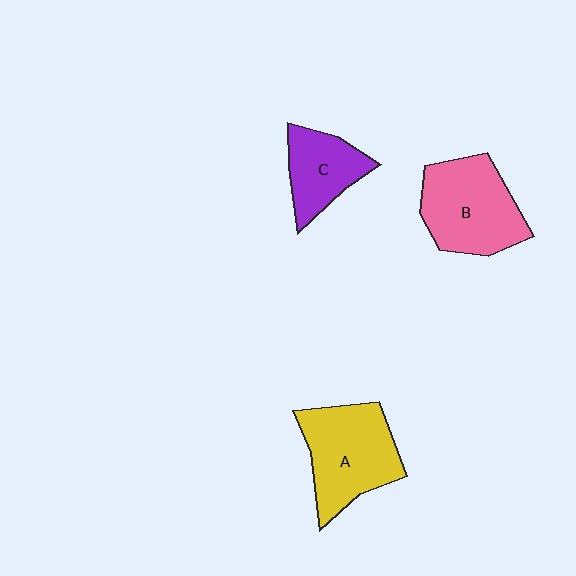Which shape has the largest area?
Shape A (yellow).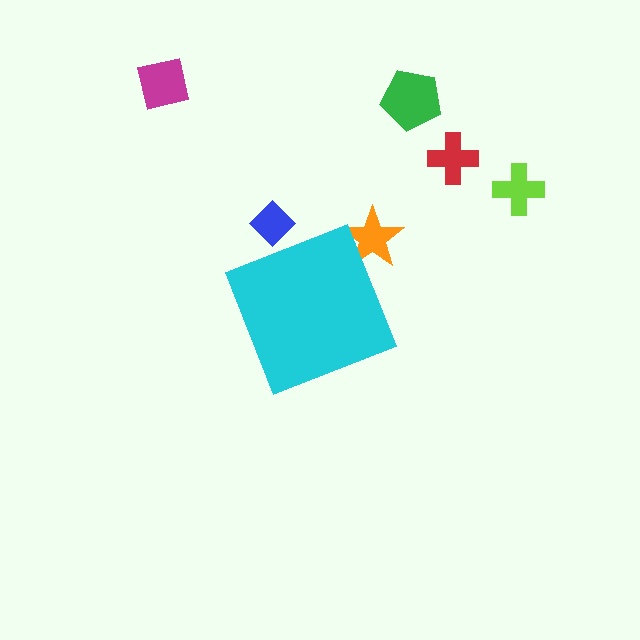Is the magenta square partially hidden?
No, the magenta square is fully visible.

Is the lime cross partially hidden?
No, the lime cross is fully visible.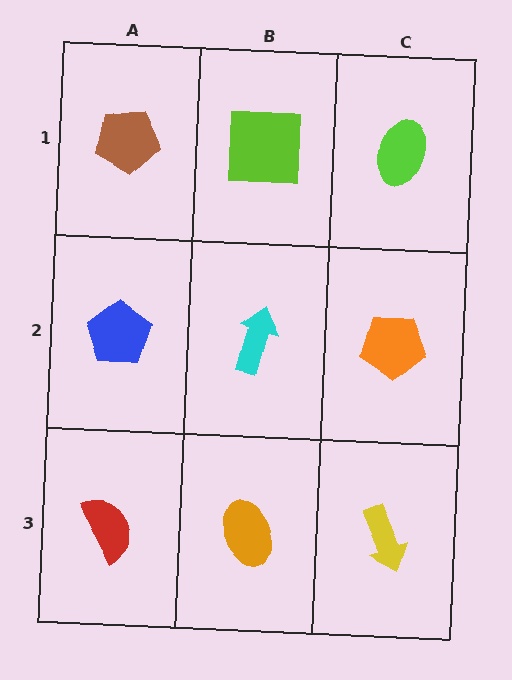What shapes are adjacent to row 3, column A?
A blue pentagon (row 2, column A), an orange ellipse (row 3, column B).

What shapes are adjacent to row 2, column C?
A lime ellipse (row 1, column C), a yellow arrow (row 3, column C), a cyan arrow (row 2, column B).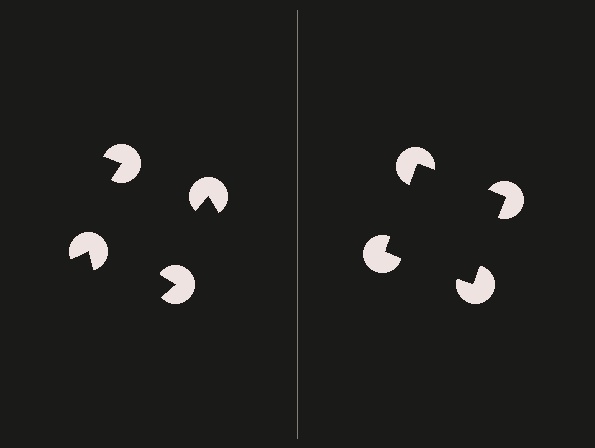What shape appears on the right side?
An illusory square.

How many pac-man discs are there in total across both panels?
8 — 4 on each side.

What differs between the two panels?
The pac-man discs are positioned identically on both sides; only the wedge orientations differ. On the right they align to a square; on the left they are misaligned.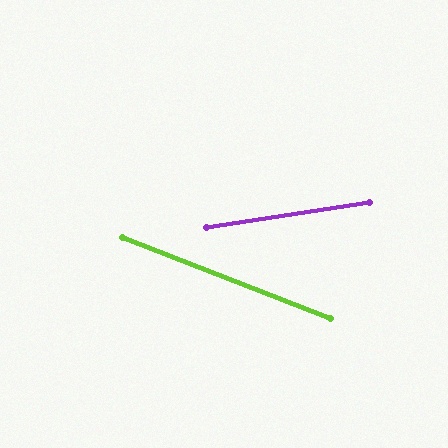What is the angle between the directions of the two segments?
Approximately 30 degrees.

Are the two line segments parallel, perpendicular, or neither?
Neither parallel nor perpendicular — they differ by about 30°.